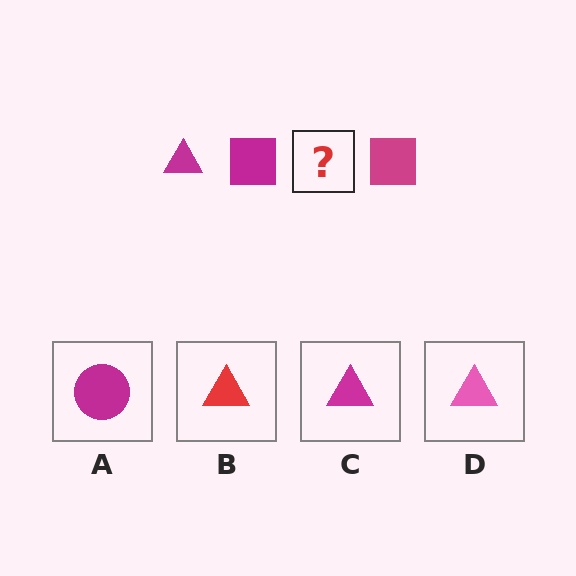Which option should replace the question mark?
Option C.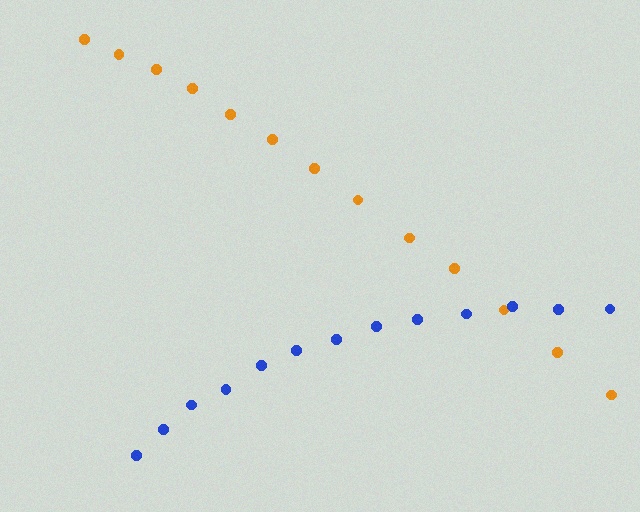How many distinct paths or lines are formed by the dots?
There are 2 distinct paths.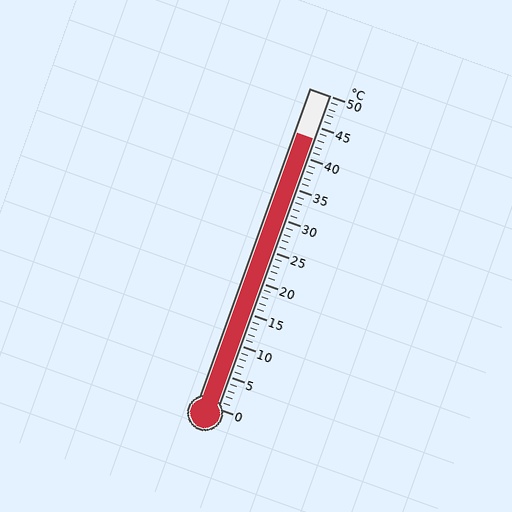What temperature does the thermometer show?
The thermometer shows approximately 43°C.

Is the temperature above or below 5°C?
The temperature is above 5°C.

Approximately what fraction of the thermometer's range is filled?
The thermometer is filled to approximately 85% of its range.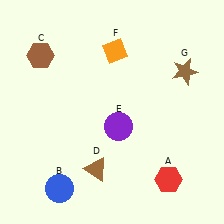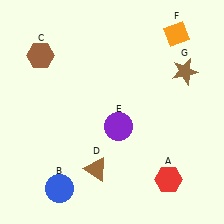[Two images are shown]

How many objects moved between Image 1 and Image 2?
1 object moved between the two images.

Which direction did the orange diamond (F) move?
The orange diamond (F) moved right.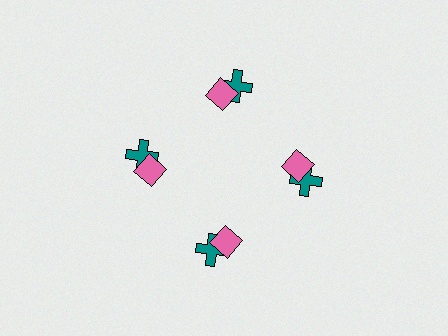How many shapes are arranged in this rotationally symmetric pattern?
There are 8 shapes, arranged in 4 groups of 2.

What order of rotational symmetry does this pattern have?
This pattern has 4-fold rotational symmetry.